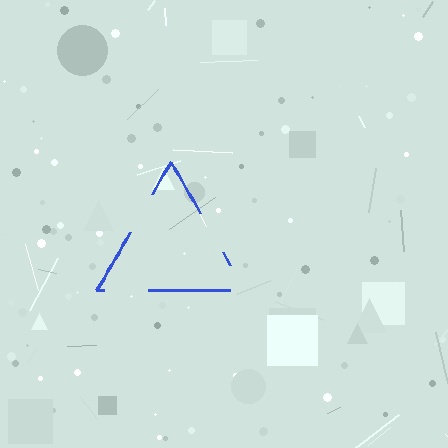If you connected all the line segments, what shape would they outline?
They would outline a triangle.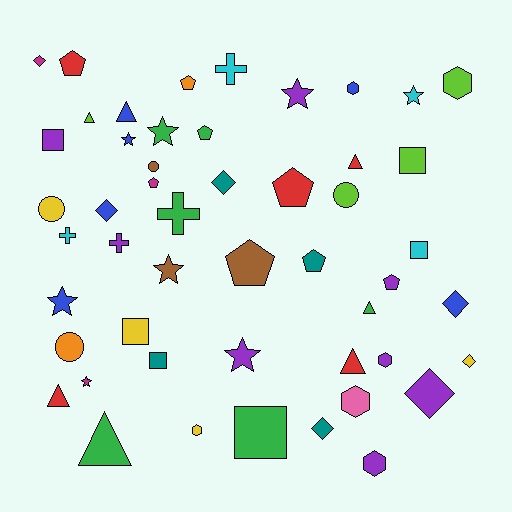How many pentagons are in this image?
There are 8 pentagons.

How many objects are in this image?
There are 50 objects.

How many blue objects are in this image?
There are 6 blue objects.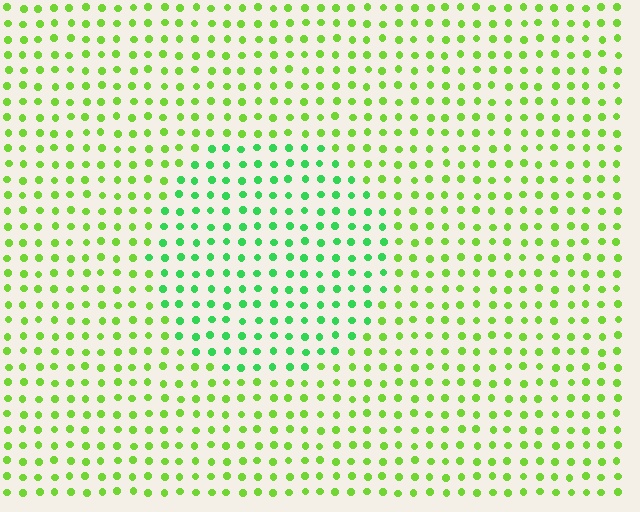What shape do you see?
I see a circle.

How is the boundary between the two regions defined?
The boundary is defined purely by a slight shift in hue (about 35 degrees). Spacing, size, and orientation are identical on both sides.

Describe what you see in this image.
The image is filled with small lime elements in a uniform arrangement. A circle-shaped region is visible where the elements are tinted to a slightly different hue, forming a subtle color boundary.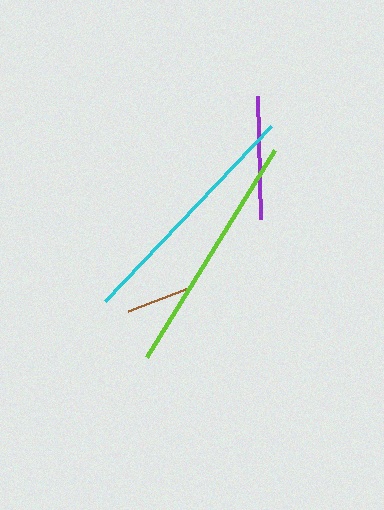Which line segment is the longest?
The lime line is the longest at approximately 244 pixels.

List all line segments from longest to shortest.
From longest to shortest: lime, cyan, purple, brown.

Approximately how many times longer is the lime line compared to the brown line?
The lime line is approximately 3.8 times the length of the brown line.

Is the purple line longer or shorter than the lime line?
The lime line is longer than the purple line.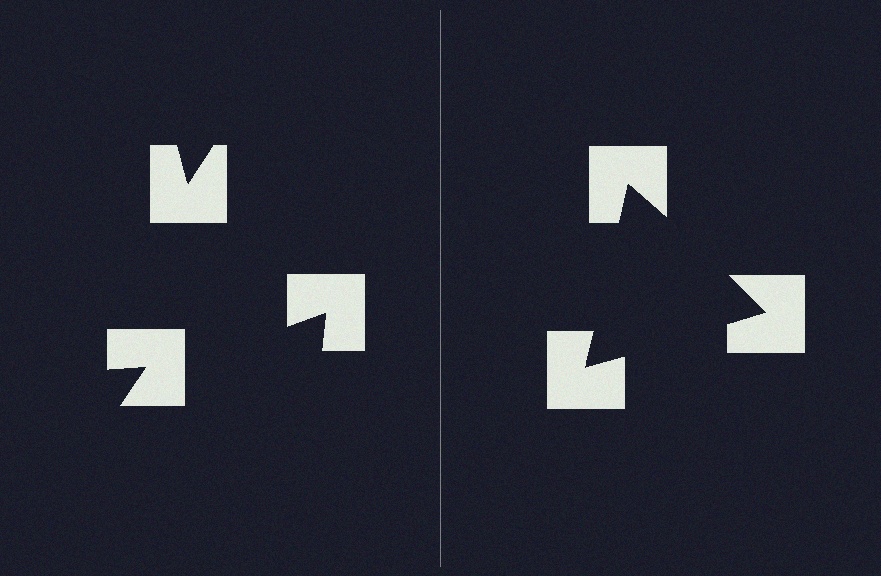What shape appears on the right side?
An illusory triangle.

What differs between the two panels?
The notched squares are positioned identically on both sides; only the wedge orientations differ. On the right they align to a triangle; on the left they are misaligned.